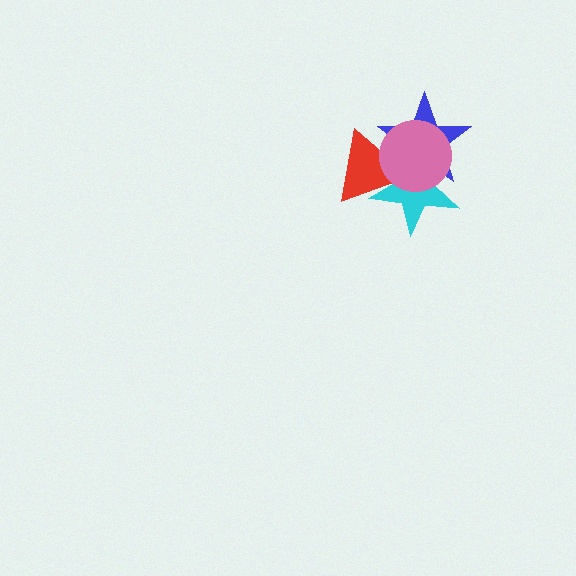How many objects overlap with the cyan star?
3 objects overlap with the cyan star.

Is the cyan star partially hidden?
Yes, it is partially covered by another shape.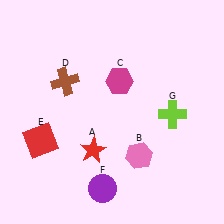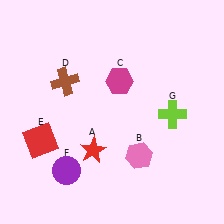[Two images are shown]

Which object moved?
The purple circle (F) moved left.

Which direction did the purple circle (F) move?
The purple circle (F) moved left.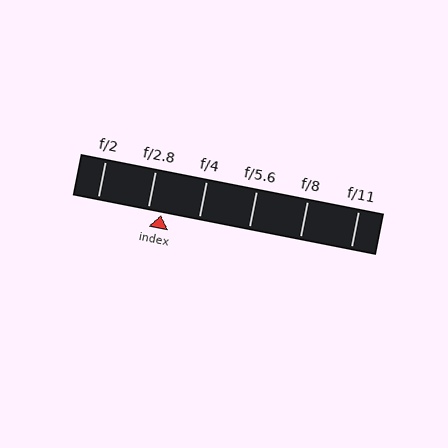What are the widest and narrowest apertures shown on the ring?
The widest aperture shown is f/2 and the narrowest is f/11.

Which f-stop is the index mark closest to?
The index mark is closest to f/2.8.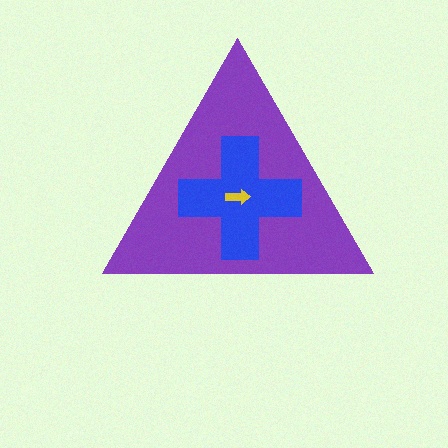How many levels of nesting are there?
3.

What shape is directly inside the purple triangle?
The blue cross.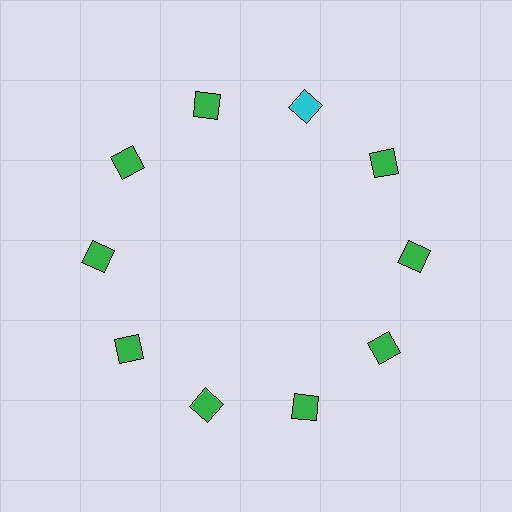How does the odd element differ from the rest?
It has a different color: cyan instead of green.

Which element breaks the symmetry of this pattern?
The cyan square at roughly the 1 o'clock position breaks the symmetry. All other shapes are green squares.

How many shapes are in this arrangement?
There are 10 shapes arranged in a ring pattern.